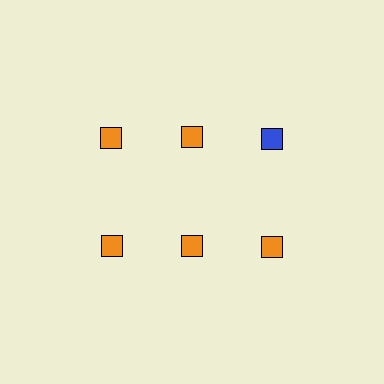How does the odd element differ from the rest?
It has a different color: blue instead of orange.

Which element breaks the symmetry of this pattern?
The blue square in the top row, center column breaks the symmetry. All other shapes are orange squares.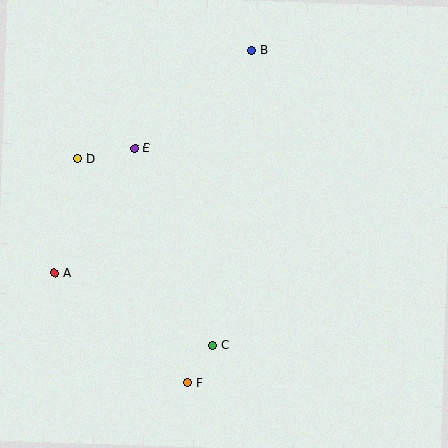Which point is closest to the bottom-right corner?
Point C is closest to the bottom-right corner.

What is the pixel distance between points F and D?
The distance between F and D is 249 pixels.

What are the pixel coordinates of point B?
Point B is at (251, 50).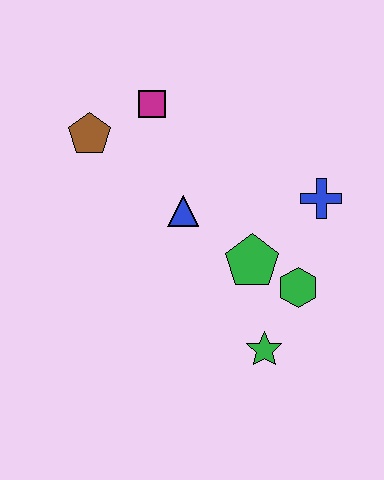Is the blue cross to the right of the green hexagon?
Yes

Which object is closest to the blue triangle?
The green pentagon is closest to the blue triangle.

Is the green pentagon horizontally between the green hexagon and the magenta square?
Yes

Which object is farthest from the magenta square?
The green star is farthest from the magenta square.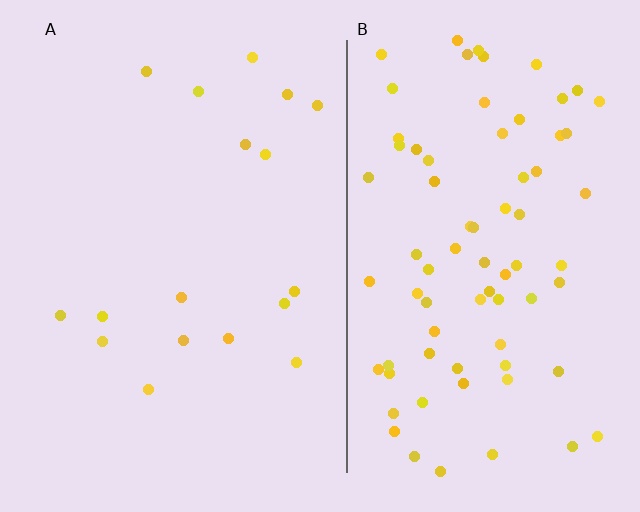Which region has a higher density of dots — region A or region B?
B (the right).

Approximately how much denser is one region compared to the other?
Approximately 4.4× — region B over region A.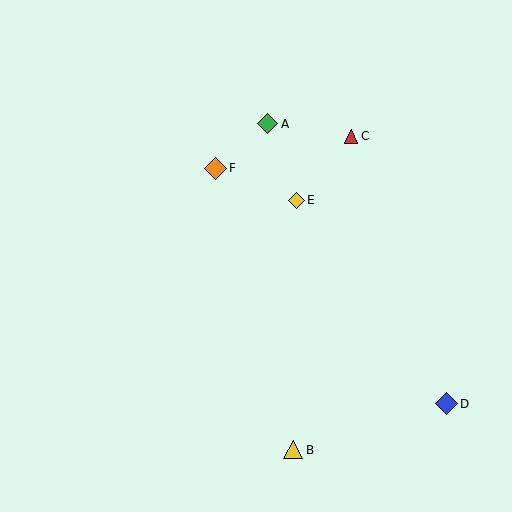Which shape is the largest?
The orange diamond (labeled F) is the largest.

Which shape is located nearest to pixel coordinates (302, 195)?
The yellow diamond (labeled E) at (297, 200) is nearest to that location.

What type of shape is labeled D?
Shape D is a blue diamond.